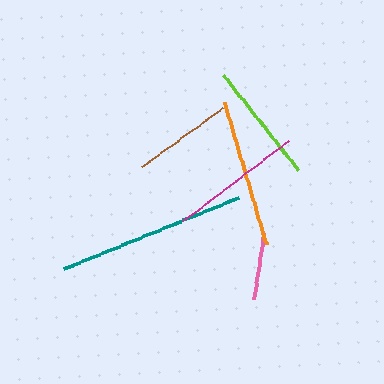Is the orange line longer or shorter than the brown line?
The orange line is longer than the brown line.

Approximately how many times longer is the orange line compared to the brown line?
The orange line is approximately 1.5 times the length of the brown line.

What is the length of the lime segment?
The lime segment is approximately 120 pixels long.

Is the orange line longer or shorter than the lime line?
The orange line is longer than the lime line.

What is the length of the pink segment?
The pink segment is approximately 66 pixels long.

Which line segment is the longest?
The teal line is the longest at approximately 190 pixels.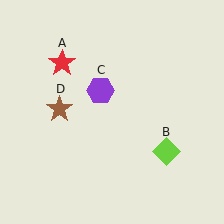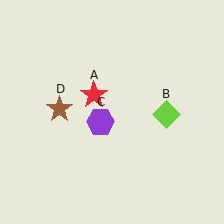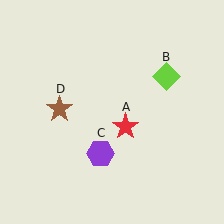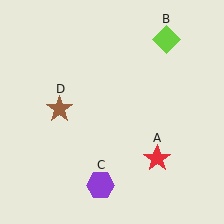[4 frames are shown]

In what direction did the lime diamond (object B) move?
The lime diamond (object B) moved up.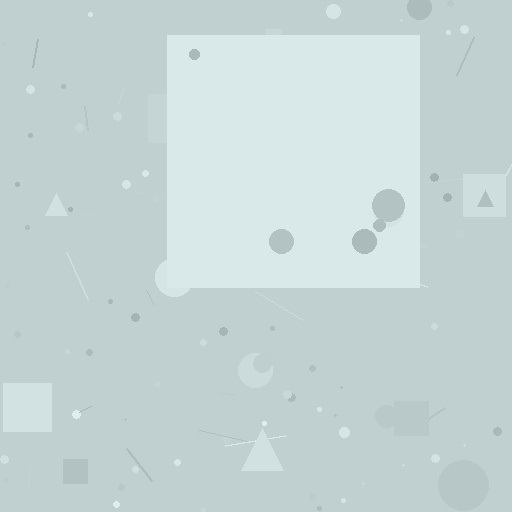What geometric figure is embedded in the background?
A square is embedded in the background.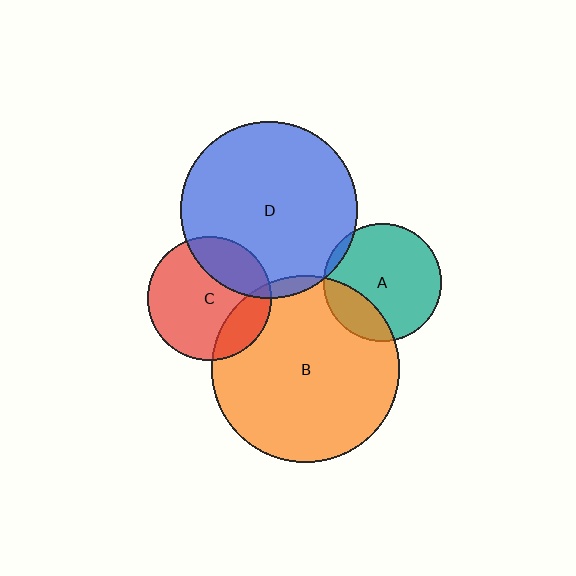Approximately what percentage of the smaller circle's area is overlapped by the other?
Approximately 20%.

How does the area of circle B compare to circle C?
Approximately 2.3 times.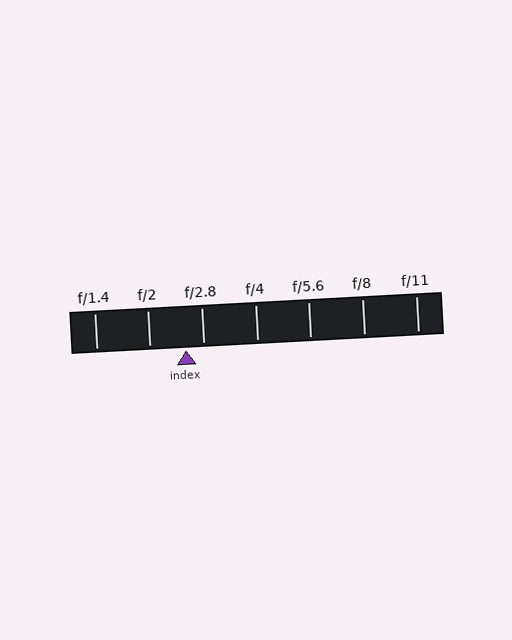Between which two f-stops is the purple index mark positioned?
The index mark is between f/2 and f/2.8.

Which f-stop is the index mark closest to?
The index mark is closest to f/2.8.